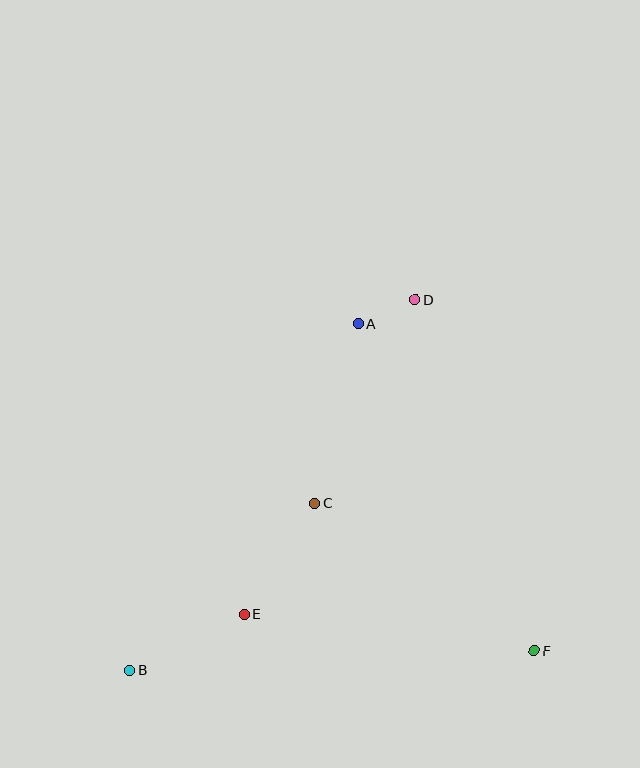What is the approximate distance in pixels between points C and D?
The distance between C and D is approximately 227 pixels.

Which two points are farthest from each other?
Points B and D are farthest from each other.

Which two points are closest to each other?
Points A and D are closest to each other.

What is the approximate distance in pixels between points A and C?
The distance between A and C is approximately 184 pixels.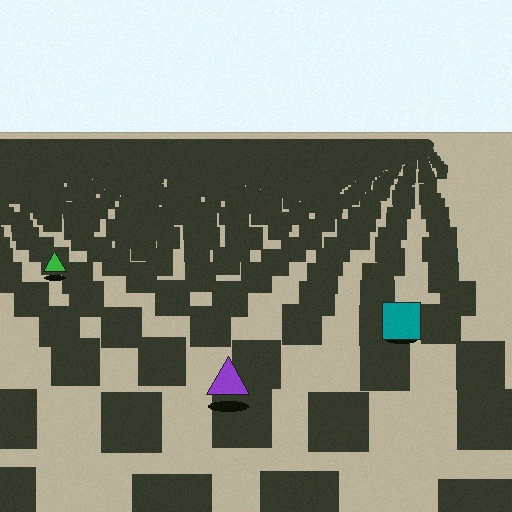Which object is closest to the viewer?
The purple triangle is closest. The texture marks near it are larger and more spread out.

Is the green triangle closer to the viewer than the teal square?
No. The teal square is closer — you can tell from the texture gradient: the ground texture is coarser near it.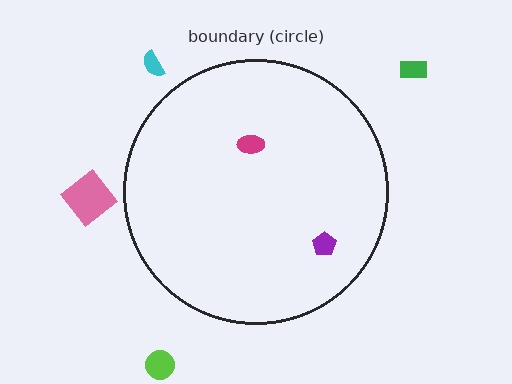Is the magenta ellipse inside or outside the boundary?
Inside.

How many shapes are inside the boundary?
2 inside, 4 outside.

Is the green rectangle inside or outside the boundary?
Outside.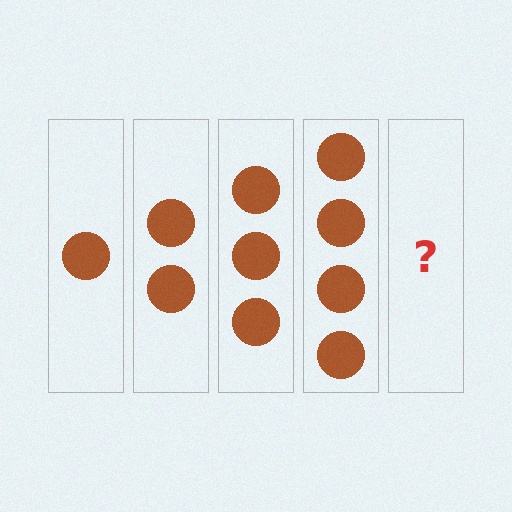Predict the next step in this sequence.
The next step is 5 circles.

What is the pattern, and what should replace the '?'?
The pattern is that each step adds one more circle. The '?' should be 5 circles.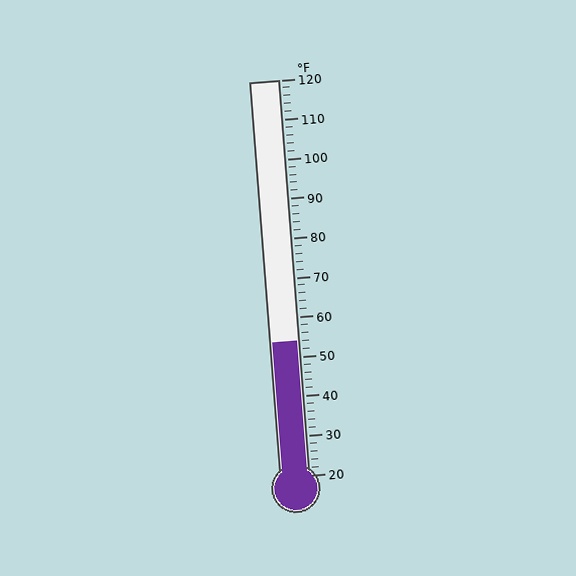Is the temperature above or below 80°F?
The temperature is below 80°F.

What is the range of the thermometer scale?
The thermometer scale ranges from 20°F to 120°F.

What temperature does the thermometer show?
The thermometer shows approximately 54°F.